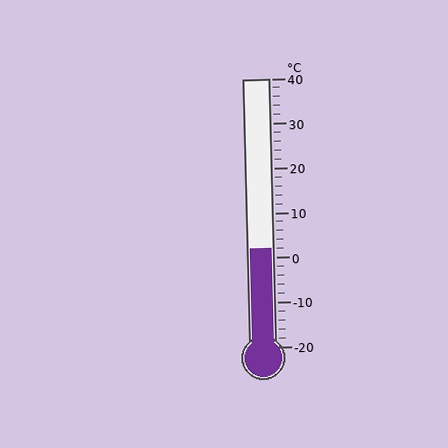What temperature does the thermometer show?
The thermometer shows approximately 2°C.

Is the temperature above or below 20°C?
The temperature is below 20°C.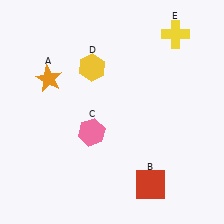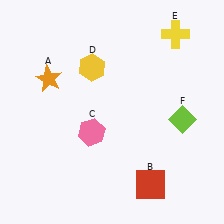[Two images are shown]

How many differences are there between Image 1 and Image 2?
There is 1 difference between the two images.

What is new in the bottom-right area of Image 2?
A lime diamond (F) was added in the bottom-right area of Image 2.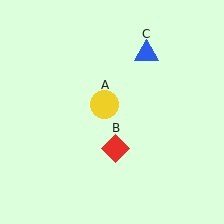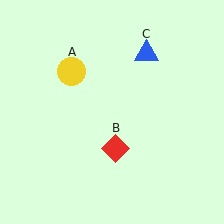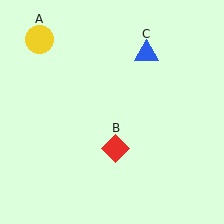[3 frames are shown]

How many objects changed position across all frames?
1 object changed position: yellow circle (object A).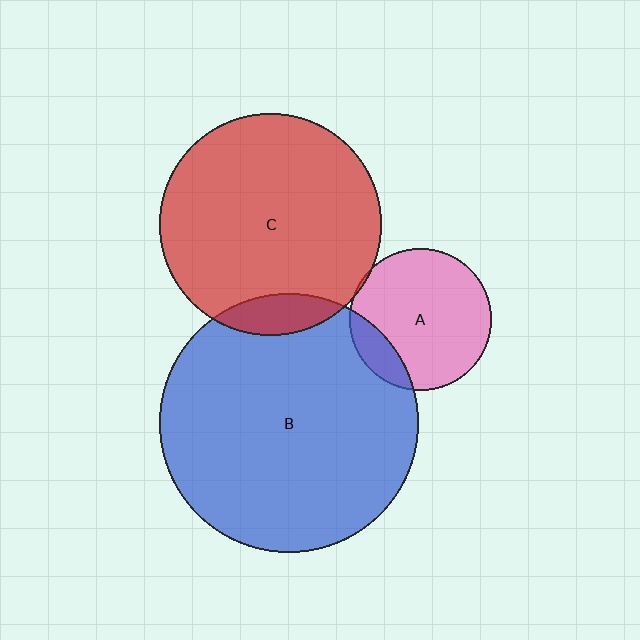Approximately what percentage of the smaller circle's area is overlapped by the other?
Approximately 10%.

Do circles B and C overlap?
Yes.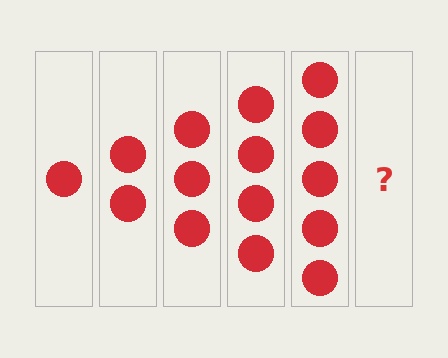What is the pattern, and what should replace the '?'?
The pattern is that each step adds one more circle. The '?' should be 6 circles.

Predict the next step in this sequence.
The next step is 6 circles.